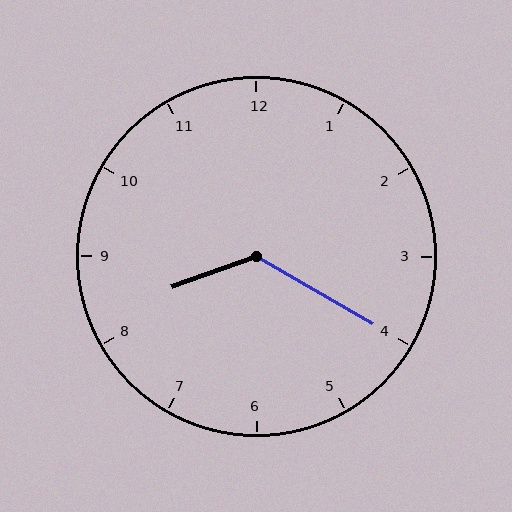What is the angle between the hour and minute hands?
Approximately 130 degrees.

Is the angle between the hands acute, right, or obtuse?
It is obtuse.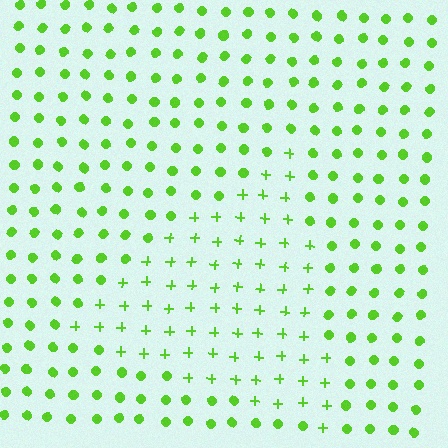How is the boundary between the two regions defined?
The boundary is defined by a change in element shape: plus signs inside vs. circles outside. All elements share the same color and spacing.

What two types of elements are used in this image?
The image uses plus signs inside the triangle region and circles outside it.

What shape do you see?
I see a triangle.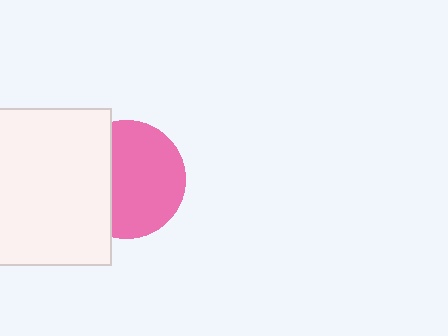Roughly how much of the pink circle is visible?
Most of it is visible (roughly 66%).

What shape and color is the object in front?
The object in front is a white rectangle.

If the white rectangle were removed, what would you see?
You would see the complete pink circle.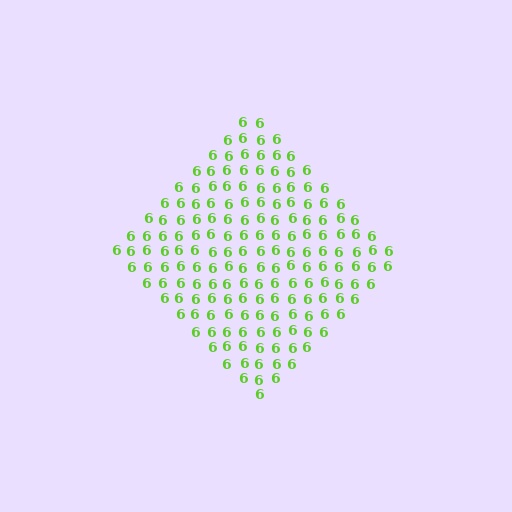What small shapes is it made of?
It is made of small digit 6's.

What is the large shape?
The large shape is a diamond.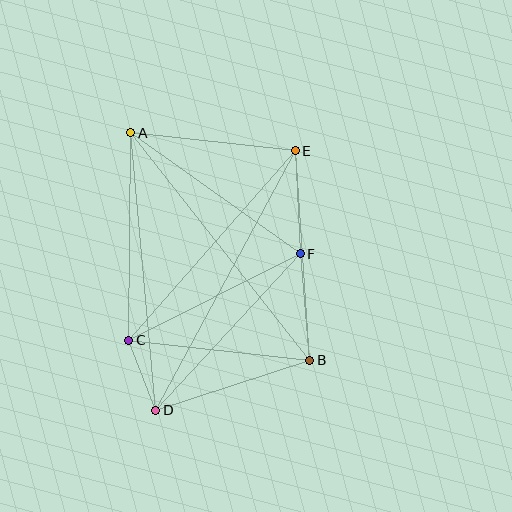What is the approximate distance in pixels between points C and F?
The distance between C and F is approximately 192 pixels.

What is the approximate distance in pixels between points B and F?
The distance between B and F is approximately 107 pixels.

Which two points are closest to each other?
Points C and D are closest to each other.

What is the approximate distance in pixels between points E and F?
The distance between E and F is approximately 103 pixels.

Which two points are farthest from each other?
Points D and E are farthest from each other.